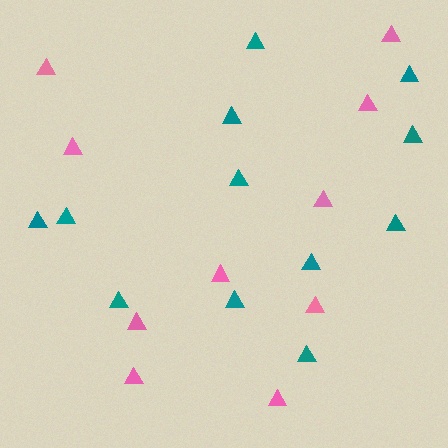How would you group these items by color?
There are 2 groups: one group of pink triangles (10) and one group of teal triangles (12).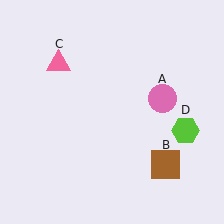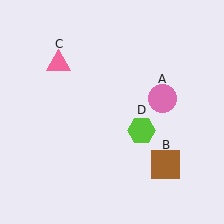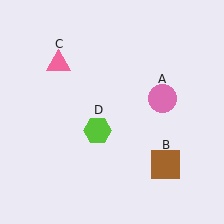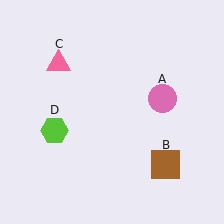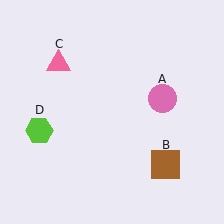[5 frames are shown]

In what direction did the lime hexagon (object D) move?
The lime hexagon (object D) moved left.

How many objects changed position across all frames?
1 object changed position: lime hexagon (object D).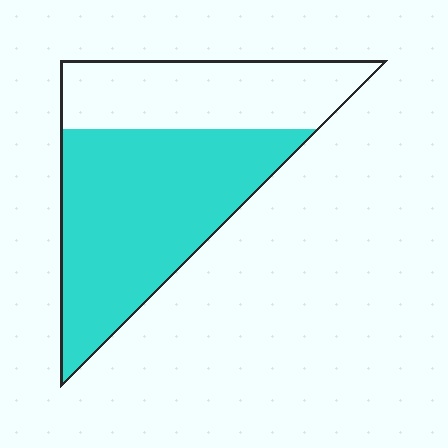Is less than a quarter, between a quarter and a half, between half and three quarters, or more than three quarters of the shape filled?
Between half and three quarters.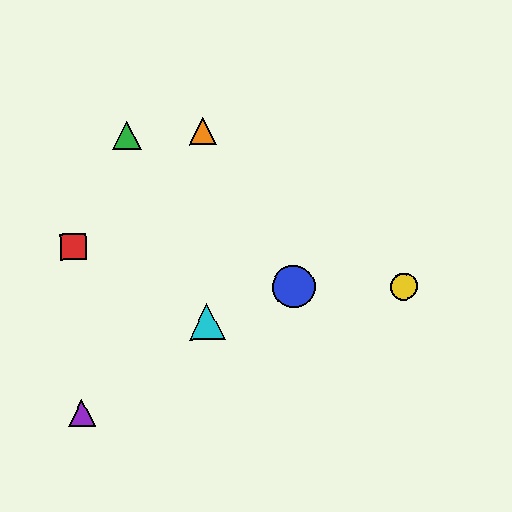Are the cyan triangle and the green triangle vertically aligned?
No, the cyan triangle is at x≈207 and the green triangle is at x≈127.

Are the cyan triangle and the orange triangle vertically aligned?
Yes, both are at x≈207.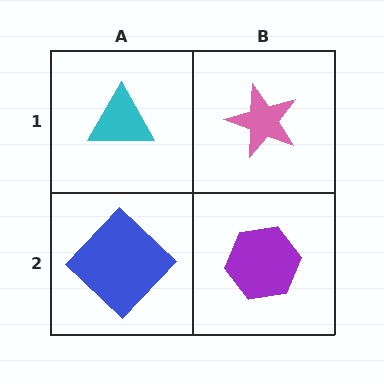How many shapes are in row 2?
2 shapes.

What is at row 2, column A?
A blue diamond.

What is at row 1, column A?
A cyan triangle.